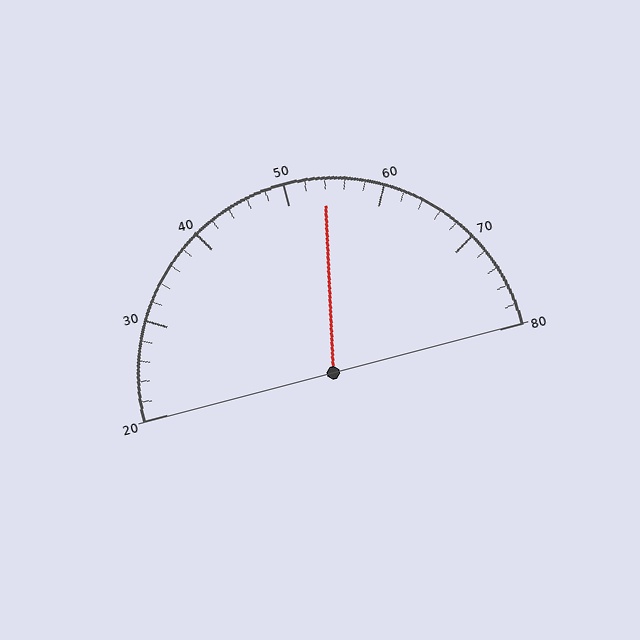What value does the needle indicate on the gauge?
The needle indicates approximately 54.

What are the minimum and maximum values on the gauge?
The gauge ranges from 20 to 80.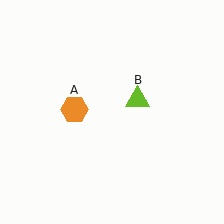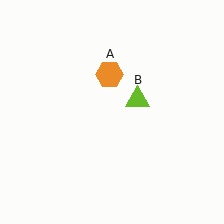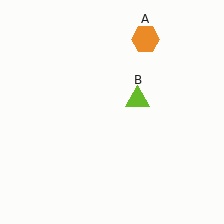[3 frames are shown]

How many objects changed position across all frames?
1 object changed position: orange hexagon (object A).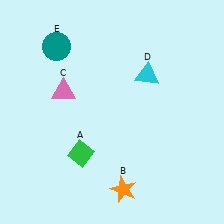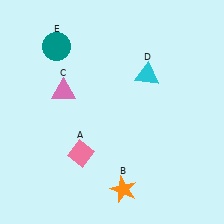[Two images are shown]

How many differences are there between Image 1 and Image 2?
There is 1 difference between the two images.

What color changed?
The diamond (A) changed from green in Image 1 to pink in Image 2.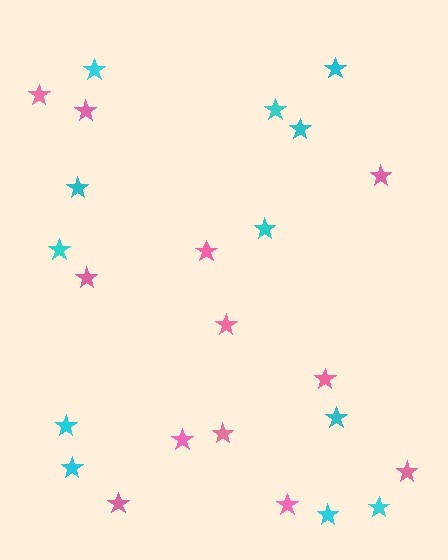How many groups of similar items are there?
There are 2 groups: one group of pink stars (12) and one group of cyan stars (12).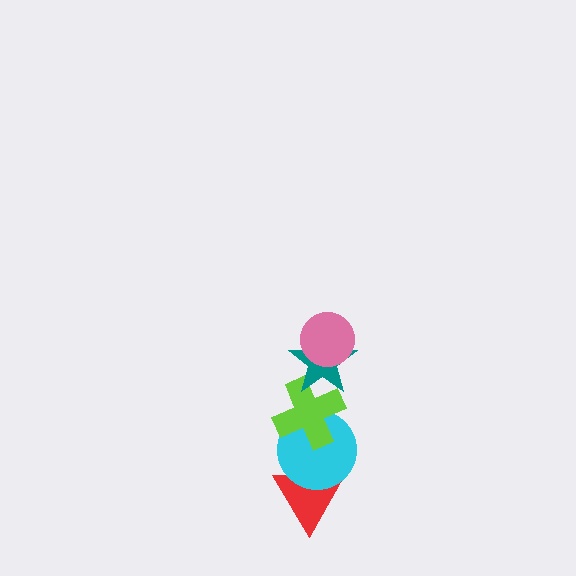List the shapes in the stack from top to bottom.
From top to bottom: the pink circle, the teal star, the lime cross, the cyan circle, the red triangle.